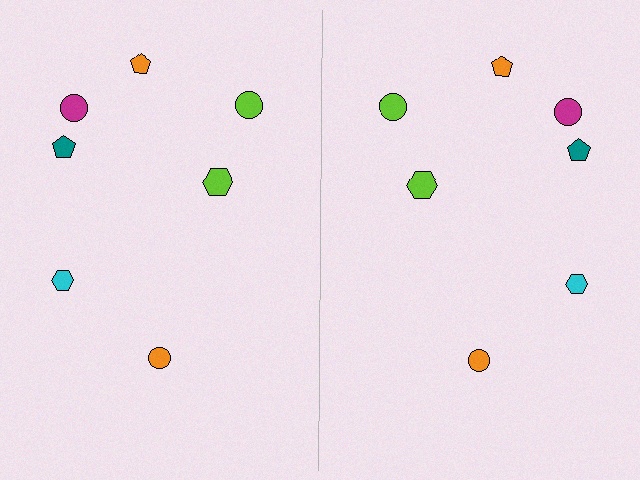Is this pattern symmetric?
Yes, this pattern has bilateral (reflection) symmetry.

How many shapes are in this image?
There are 14 shapes in this image.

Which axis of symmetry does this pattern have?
The pattern has a vertical axis of symmetry running through the center of the image.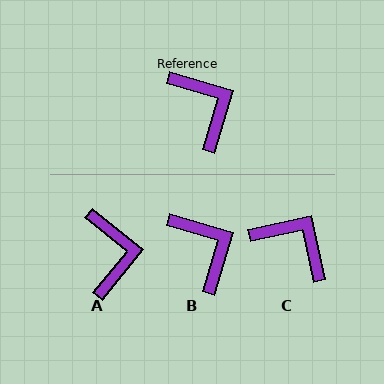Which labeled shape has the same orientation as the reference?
B.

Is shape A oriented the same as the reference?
No, it is off by about 22 degrees.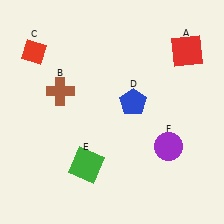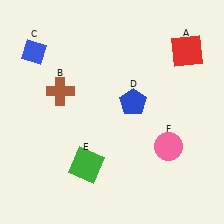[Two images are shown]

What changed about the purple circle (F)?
In Image 1, F is purple. In Image 2, it changed to pink.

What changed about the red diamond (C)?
In Image 1, C is red. In Image 2, it changed to blue.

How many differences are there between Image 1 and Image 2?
There are 2 differences between the two images.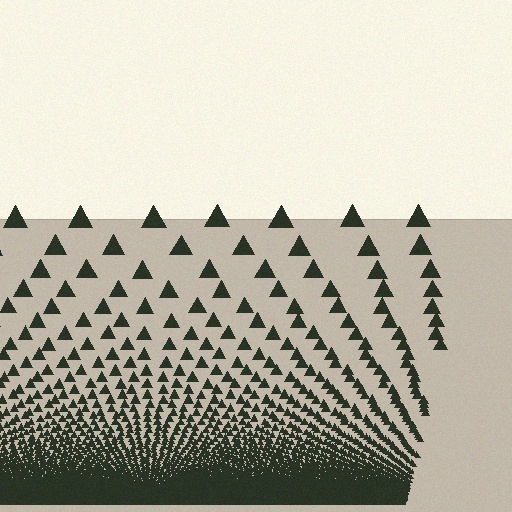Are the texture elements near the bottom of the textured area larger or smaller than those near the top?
Smaller. The gradient is inverted — elements near the bottom are smaller and denser.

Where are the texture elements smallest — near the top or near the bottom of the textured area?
Near the bottom.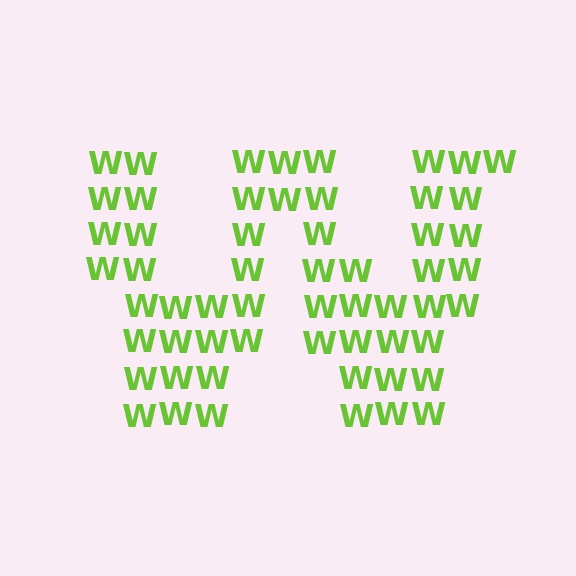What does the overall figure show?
The overall figure shows the letter W.